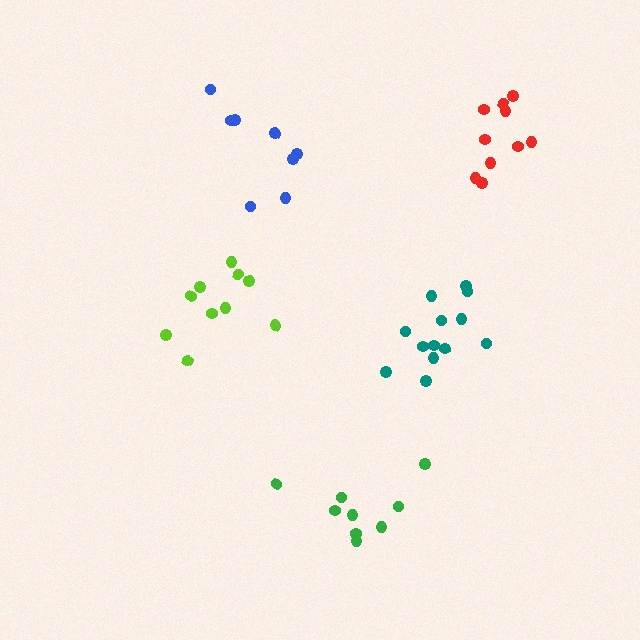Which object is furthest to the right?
The red cluster is rightmost.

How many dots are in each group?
Group 1: 10 dots, Group 2: 13 dots, Group 3: 10 dots, Group 4: 9 dots, Group 5: 8 dots (50 total).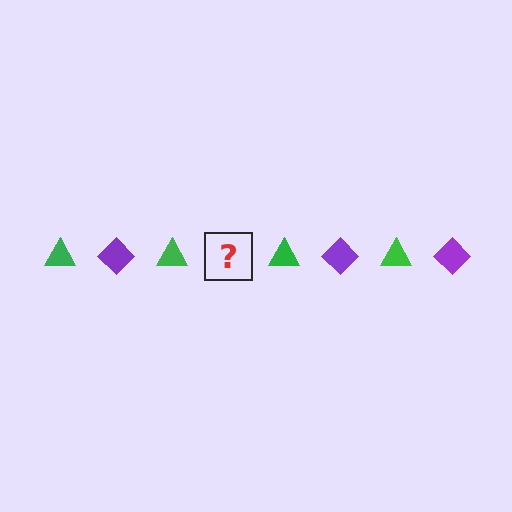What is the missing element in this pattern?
The missing element is a purple diamond.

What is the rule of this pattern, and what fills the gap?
The rule is that the pattern alternates between green triangle and purple diamond. The gap should be filled with a purple diamond.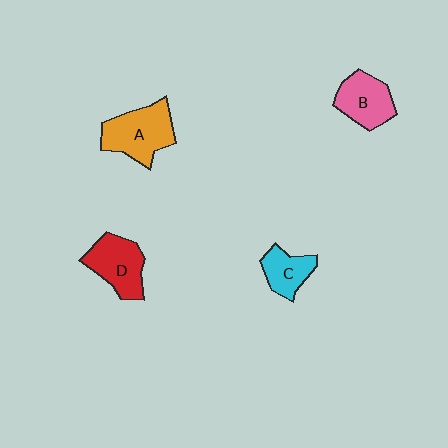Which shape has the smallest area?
Shape C (cyan).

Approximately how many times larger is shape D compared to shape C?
Approximately 1.5 times.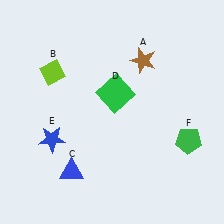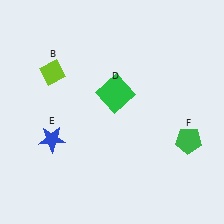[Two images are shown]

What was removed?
The blue triangle (C), the brown star (A) were removed in Image 2.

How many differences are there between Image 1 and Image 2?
There are 2 differences between the two images.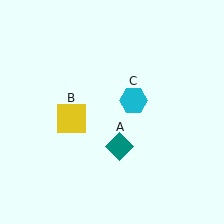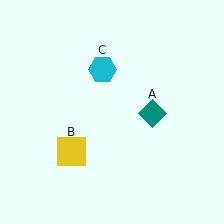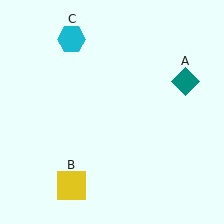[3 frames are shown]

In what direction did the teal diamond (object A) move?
The teal diamond (object A) moved up and to the right.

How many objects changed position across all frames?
3 objects changed position: teal diamond (object A), yellow square (object B), cyan hexagon (object C).